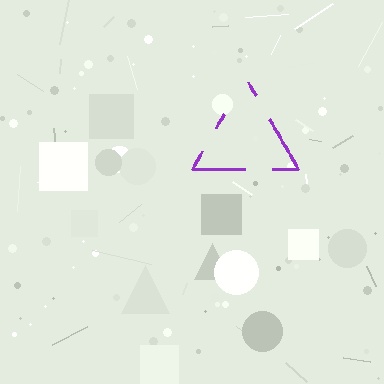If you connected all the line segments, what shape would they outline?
They would outline a triangle.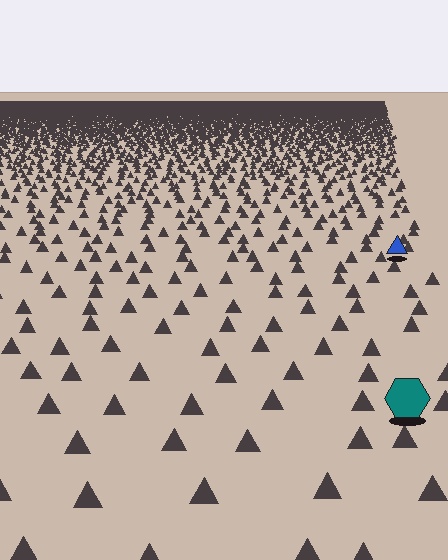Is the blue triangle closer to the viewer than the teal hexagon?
No. The teal hexagon is closer — you can tell from the texture gradient: the ground texture is coarser near it.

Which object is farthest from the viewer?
The blue triangle is farthest from the viewer. It appears smaller and the ground texture around it is denser.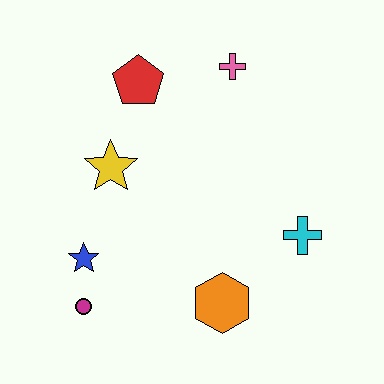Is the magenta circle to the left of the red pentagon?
Yes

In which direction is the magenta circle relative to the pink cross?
The magenta circle is below the pink cross.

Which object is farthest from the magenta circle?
The pink cross is farthest from the magenta circle.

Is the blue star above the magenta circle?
Yes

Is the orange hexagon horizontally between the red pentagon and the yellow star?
No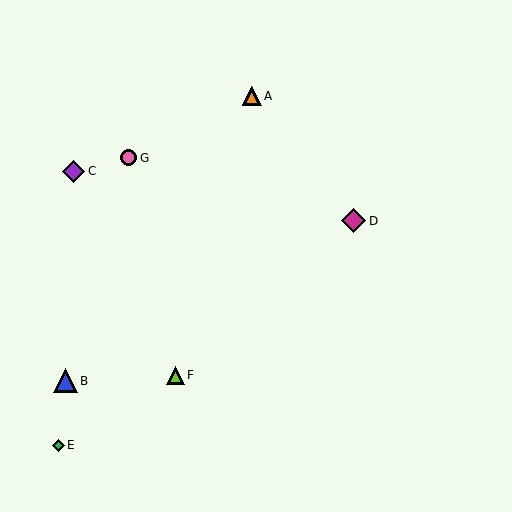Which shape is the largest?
The blue triangle (labeled B) is the largest.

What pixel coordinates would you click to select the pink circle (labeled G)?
Click at (129, 158) to select the pink circle G.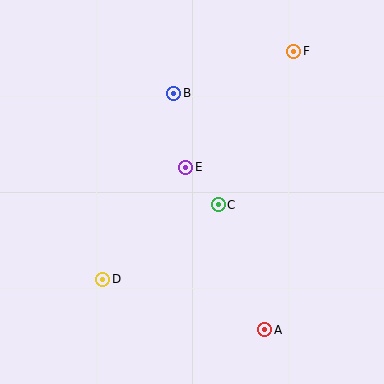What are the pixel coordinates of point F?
Point F is at (294, 51).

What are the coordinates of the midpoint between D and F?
The midpoint between D and F is at (198, 165).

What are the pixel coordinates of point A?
Point A is at (265, 330).